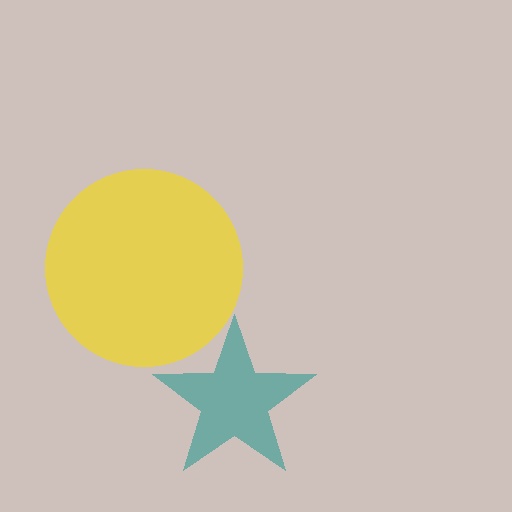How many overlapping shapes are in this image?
There are 2 overlapping shapes in the image.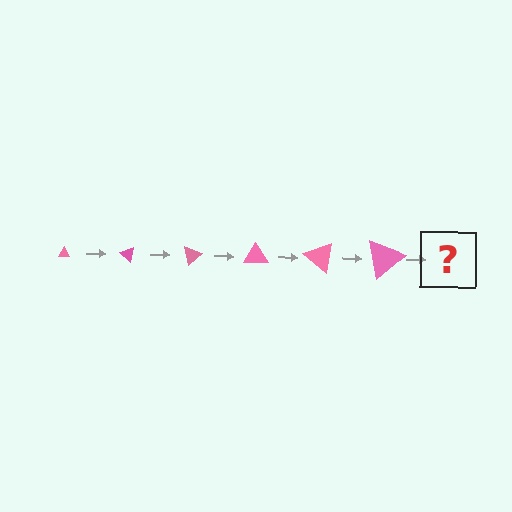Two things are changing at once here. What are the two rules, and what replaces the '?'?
The two rules are that the triangle grows larger each step and it rotates 40 degrees each step. The '?' should be a triangle, larger than the previous one and rotated 240 degrees from the start.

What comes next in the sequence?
The next element should be a triangle, larger than the previous one and rotated 240 degrees from the start.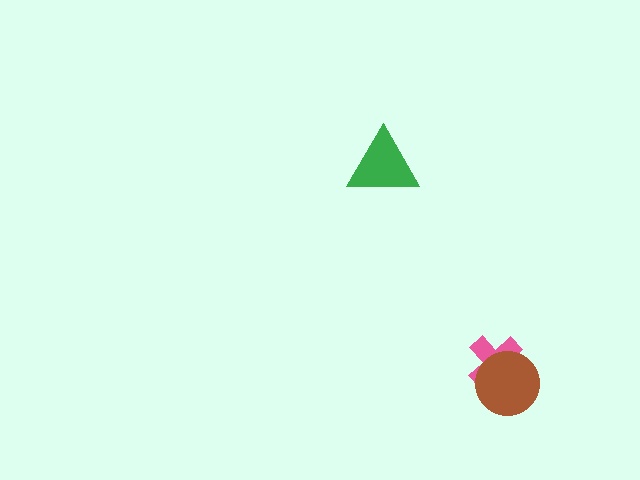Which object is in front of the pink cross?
The brown circle is in front of the pink cross.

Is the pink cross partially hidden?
Yes, it is partially covered by another shape.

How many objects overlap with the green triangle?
0 objects overlap with the green triangle.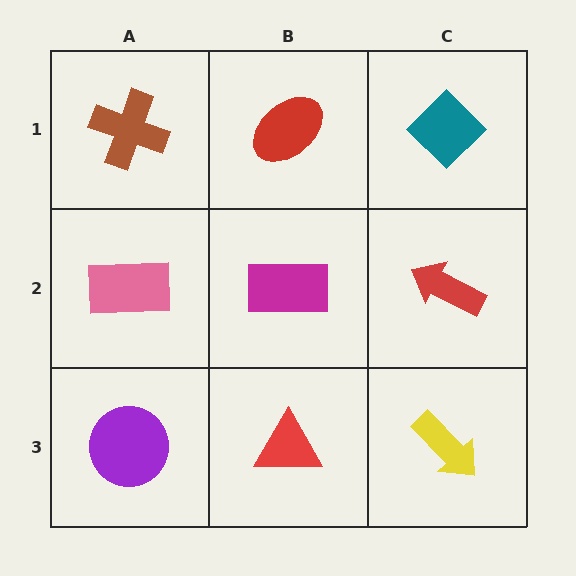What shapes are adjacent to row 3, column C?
A red arrow (row 2, column C), a red triangle (row 3, column B).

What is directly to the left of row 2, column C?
A magenta rectangle.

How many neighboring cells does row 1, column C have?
2.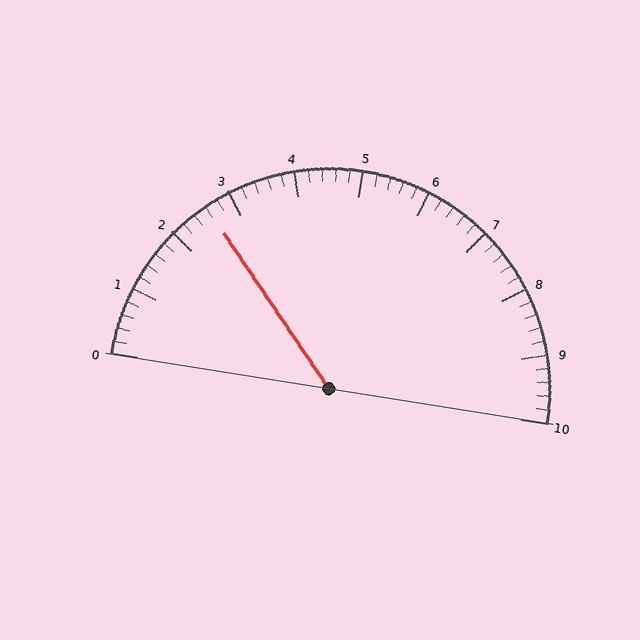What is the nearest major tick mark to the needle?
The nearest major tick mark is 3.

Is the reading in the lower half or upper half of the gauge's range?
The reading is in the lower half of the range (0 to 10).